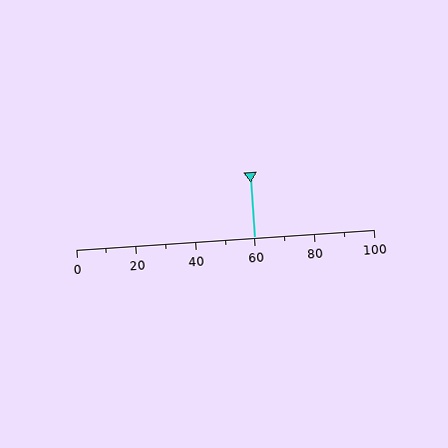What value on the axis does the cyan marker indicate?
The marker indicates approximately 60.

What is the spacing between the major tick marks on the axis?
The major ticks are spaced 20 apart.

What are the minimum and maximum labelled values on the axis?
The axis runs from 0 to 100.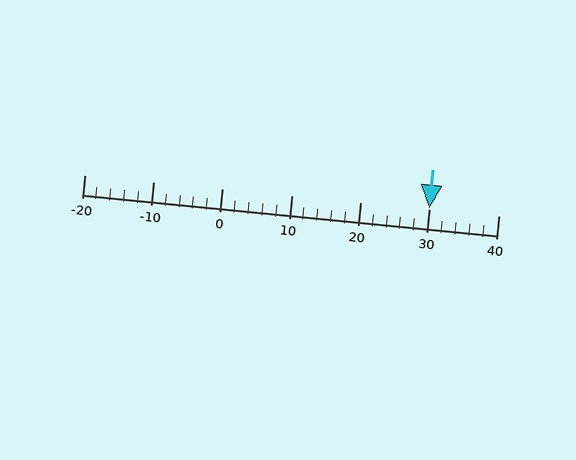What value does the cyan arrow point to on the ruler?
The cyan arrow points to approximately 30.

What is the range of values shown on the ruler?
The ruler shows values from -20 to 40.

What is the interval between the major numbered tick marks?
The major tick marks are spaced 10 units apart.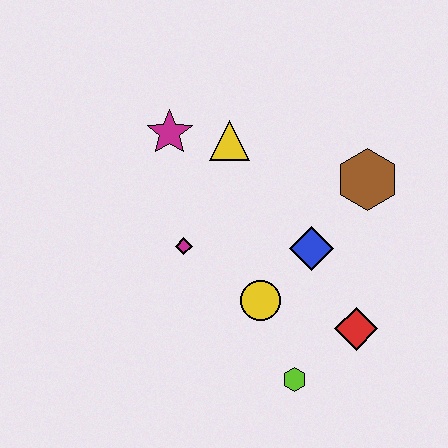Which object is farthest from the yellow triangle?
The lime hexagon is farthest from the yellow triangle.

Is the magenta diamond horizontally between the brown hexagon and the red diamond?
No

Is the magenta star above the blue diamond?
Yes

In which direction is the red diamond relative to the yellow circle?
The red diamond is to the right of the yellow circle.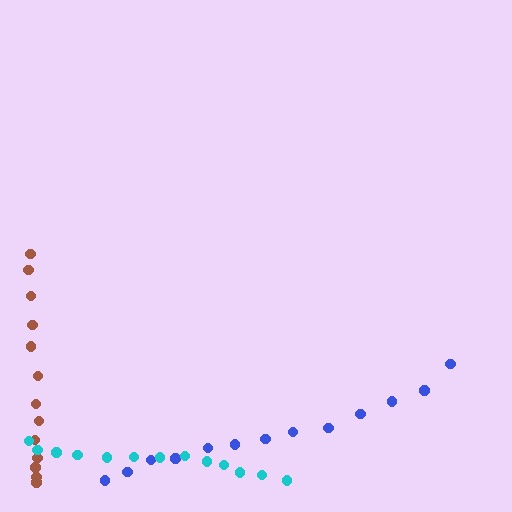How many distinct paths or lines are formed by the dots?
There are 3 distinct paths.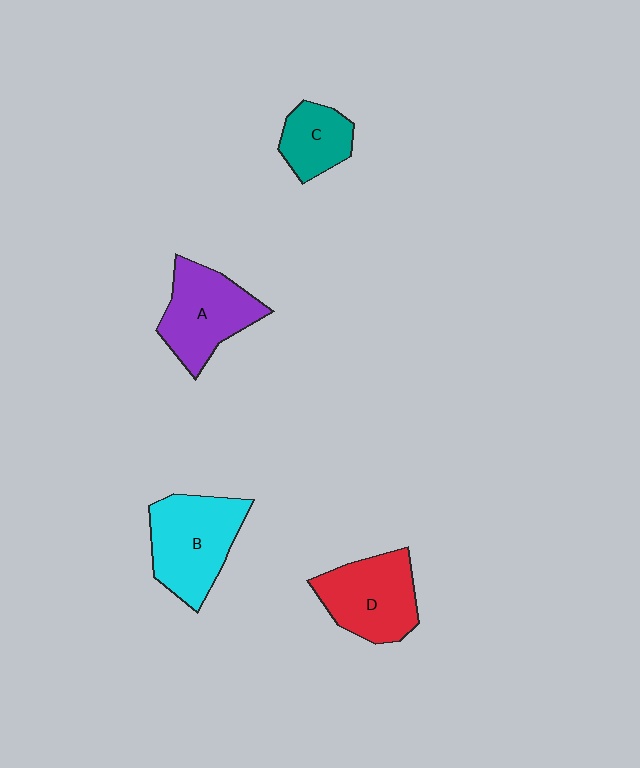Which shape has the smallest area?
Shape C (teal).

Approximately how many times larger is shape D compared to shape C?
Approximately 1.6 times.